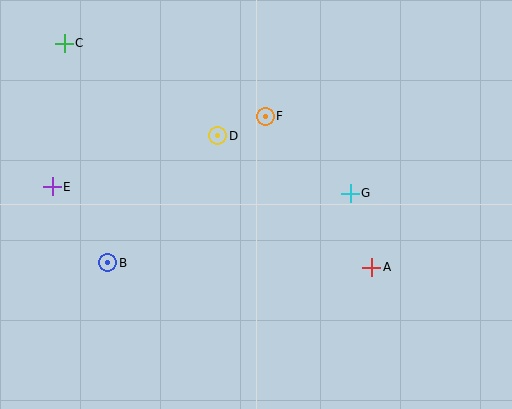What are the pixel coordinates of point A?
Point A is at (372, 267).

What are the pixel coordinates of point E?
Point E is at (52, 187).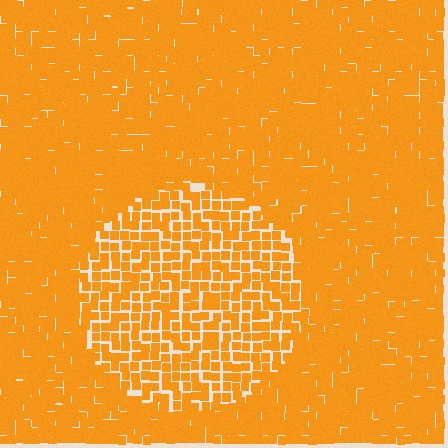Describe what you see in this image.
The image contains small orange elements arranged at two different densities. A circle-shaped region is visible where the elements are less densely packed than the surrounding area.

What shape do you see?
I see a circle.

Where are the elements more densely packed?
The elements are more densely packed outside the circle boundary.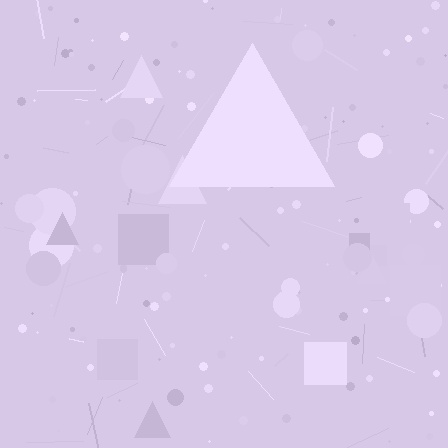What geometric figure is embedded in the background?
A triangle is embedded in the background.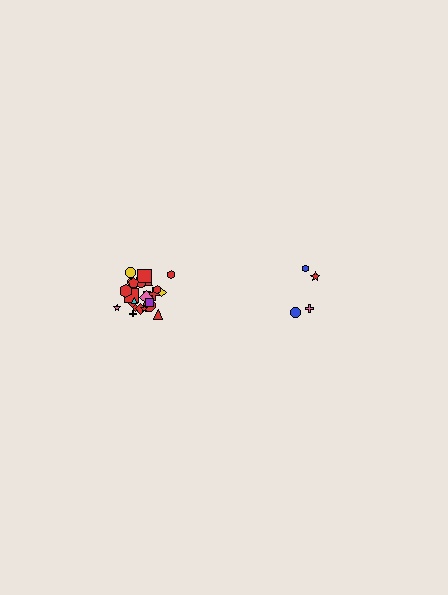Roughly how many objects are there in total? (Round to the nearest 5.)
Roughly 30 objects in total.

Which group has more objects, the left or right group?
The left group.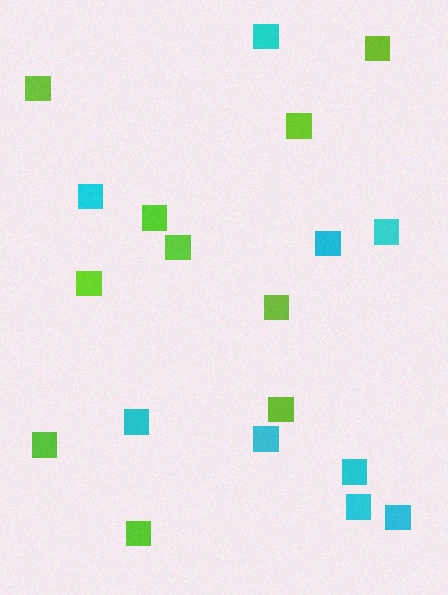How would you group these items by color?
There are 2 groups: one group of lime squares (10) and one group of cyan squares (9).